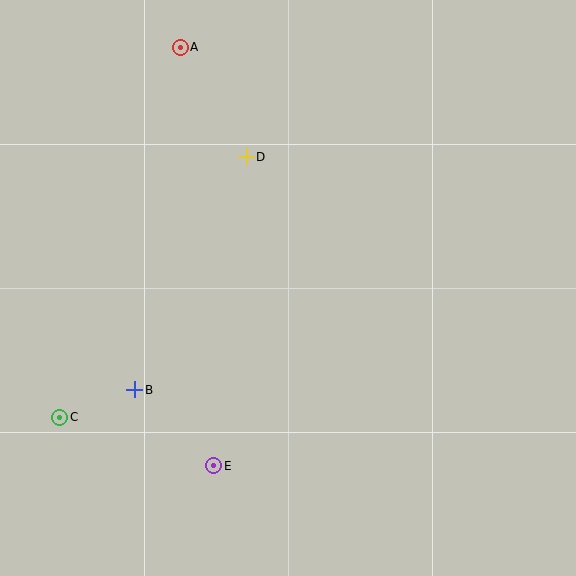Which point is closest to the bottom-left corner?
Point C is closest to the bottom-left corner.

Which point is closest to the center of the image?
Point D at (246, 157) is closest to the center.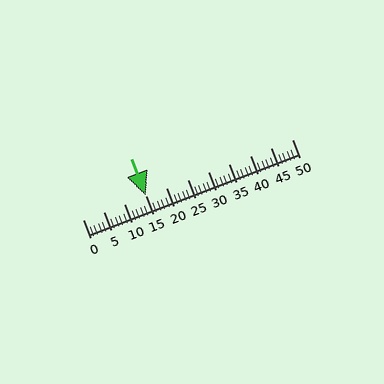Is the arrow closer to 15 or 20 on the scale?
The arrow is closer to 15.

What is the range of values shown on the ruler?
The ruler shows values from 0 to 50.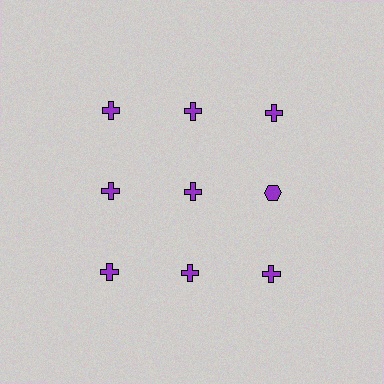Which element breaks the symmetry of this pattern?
The purple hexagon in the second row, center column breaks the symmetry. All other shapes are purple crosses.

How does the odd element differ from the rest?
It has a different shape: hexagon instead of cross.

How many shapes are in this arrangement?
There are 9 shapes arranged in a grid pattern.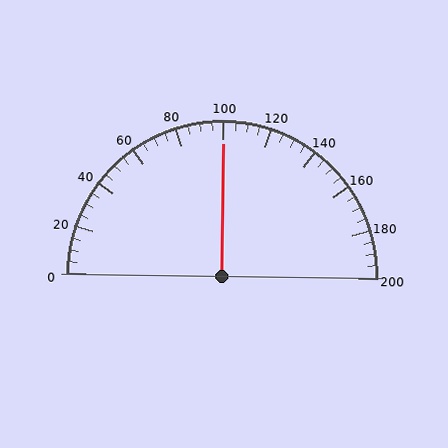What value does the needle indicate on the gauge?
The needle indicates approximately 100.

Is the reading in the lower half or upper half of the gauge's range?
The reading is in the upper half of the range (0 to 200).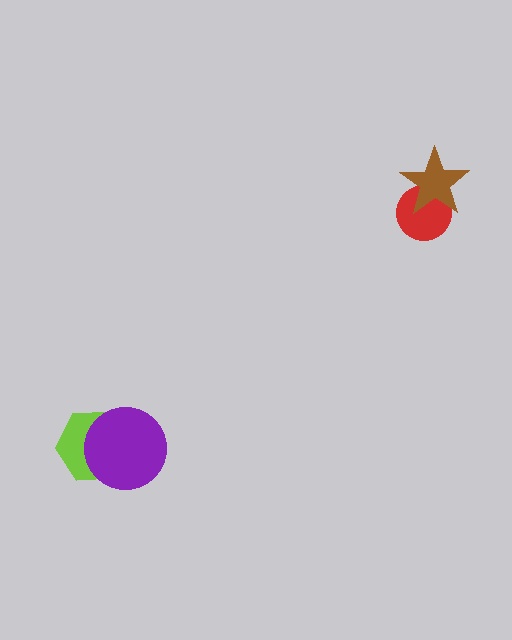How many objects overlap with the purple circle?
1 object overlaps with the purple circle.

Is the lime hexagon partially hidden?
Yes, it is partially covered by another shape.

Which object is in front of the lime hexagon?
The purple circle is in front of the lime hexagon.